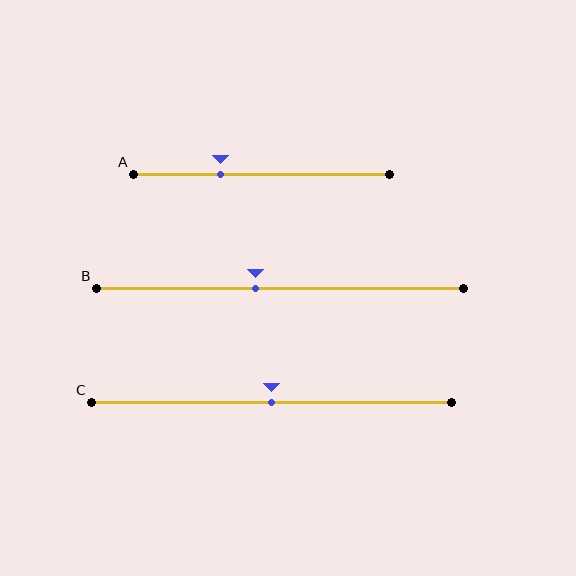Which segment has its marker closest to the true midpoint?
Segment C has its marker closest to the true midpoint.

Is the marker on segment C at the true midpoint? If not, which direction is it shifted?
Yes, the marker on segment C is at the true midpoint.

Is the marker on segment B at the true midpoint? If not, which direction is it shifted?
No, the marker on segment B is shifted to the left by about 7% of the segment length.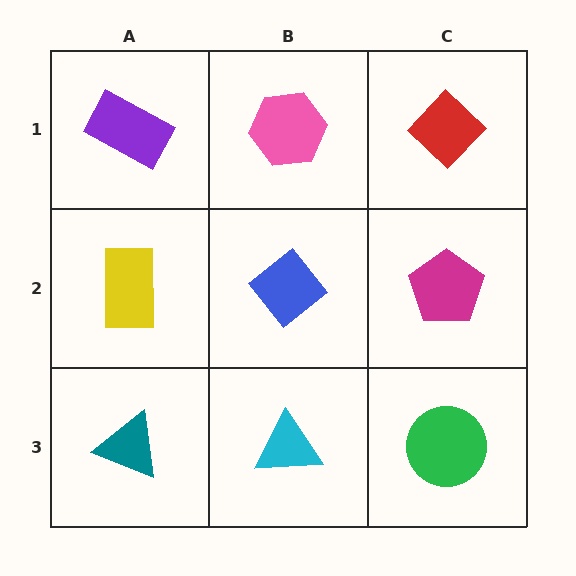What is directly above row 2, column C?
A red diamond.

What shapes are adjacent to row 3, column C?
A magenta pentagon (row 2, column C), a cyan triangle (row 3, column B).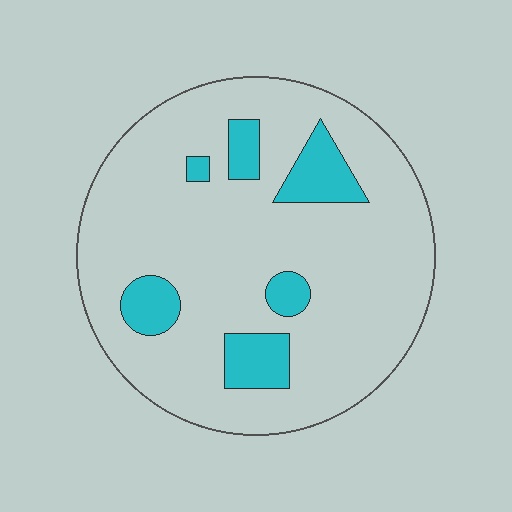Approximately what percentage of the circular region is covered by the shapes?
Approximately 15%.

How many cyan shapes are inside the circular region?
6.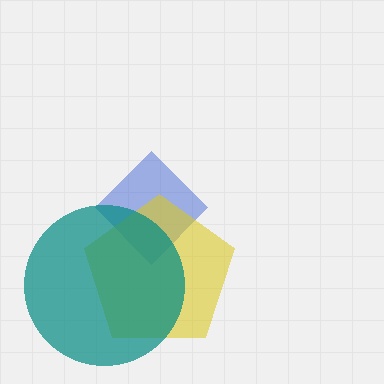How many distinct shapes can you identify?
There are 3 distinct shapes: a blue diamond, a yellow pentagon, a teal circle.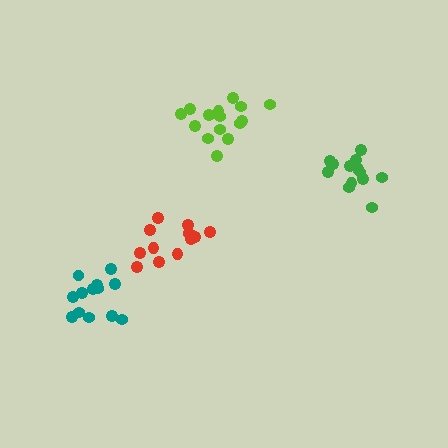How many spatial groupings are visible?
There are 4 spatial groupings.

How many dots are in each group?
Group 1: 15 dots, Group 2: 13 dots, Group 3: 13 dots, Group 4: 13 dots (54 total).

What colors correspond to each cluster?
The clusters are colored: lime, red, teal, green.